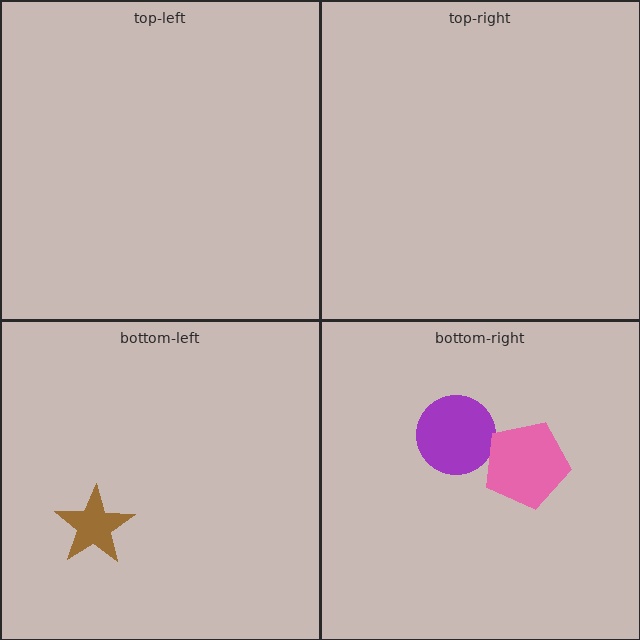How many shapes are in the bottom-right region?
2.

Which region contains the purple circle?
The bottom-right region.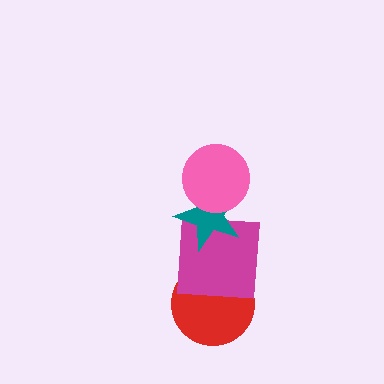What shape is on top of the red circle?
The magenta square is on top of the red circle.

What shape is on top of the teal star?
The pink circle is on top of the teal star.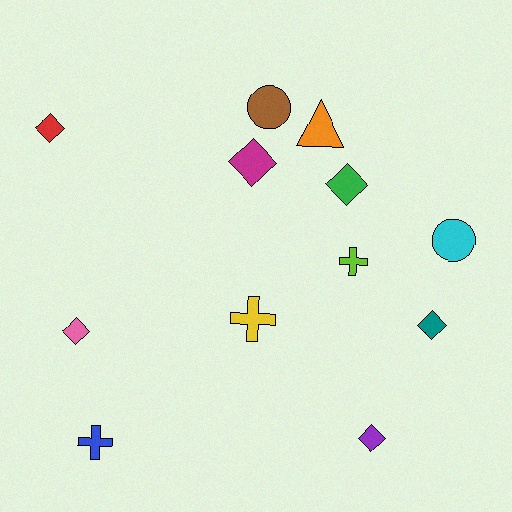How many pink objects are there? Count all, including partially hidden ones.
There is 1 pink object.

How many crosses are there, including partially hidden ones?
There are 3 crosses.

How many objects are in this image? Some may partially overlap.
There are 12 objects.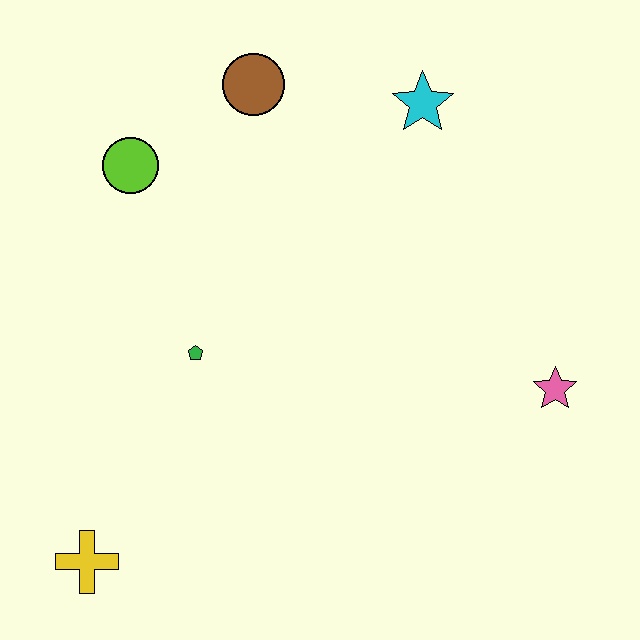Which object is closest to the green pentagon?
The lime circle is closest to the green pentagon.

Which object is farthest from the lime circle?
The pink star is farthest from the lime circle.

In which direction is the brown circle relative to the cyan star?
The brown circle is to the left of the cyan star.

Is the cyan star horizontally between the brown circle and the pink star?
Yes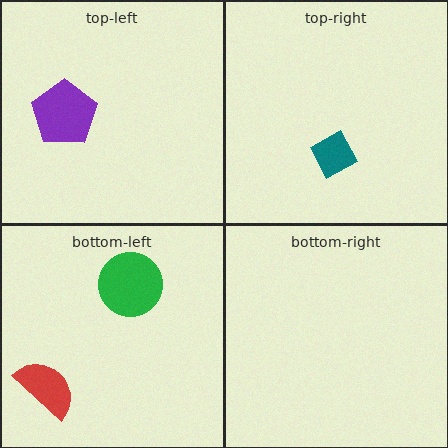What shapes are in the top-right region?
The teal diamond.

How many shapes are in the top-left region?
1.